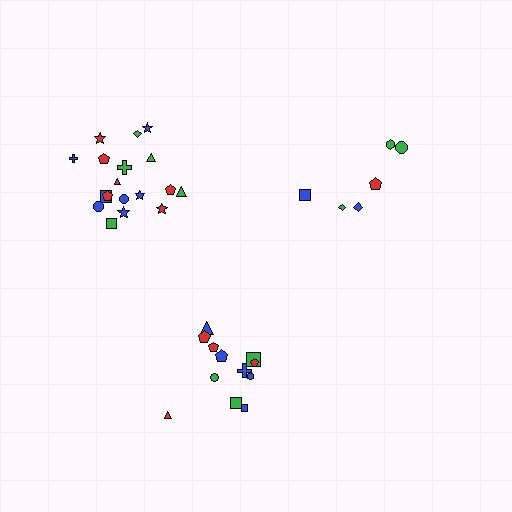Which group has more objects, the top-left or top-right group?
The top-left group.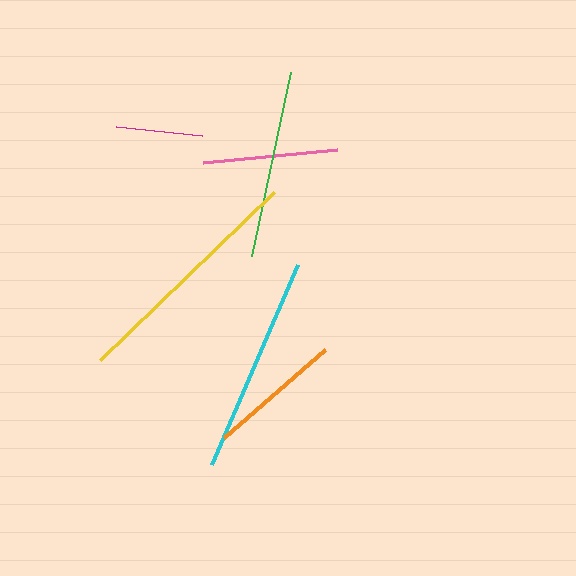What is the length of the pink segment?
The pink segment is approximately 134 pixels long.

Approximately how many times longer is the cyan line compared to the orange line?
The cyan line is approximately 1.6 times the length of the orange line.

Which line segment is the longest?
The yellow line is the longest at approximately 241 pixels.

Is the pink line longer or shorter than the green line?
The green line is longer than the pink line.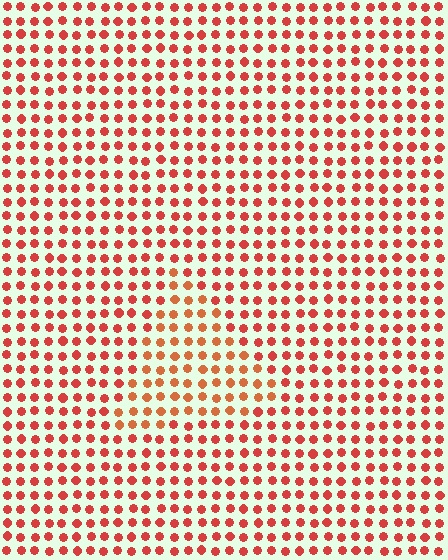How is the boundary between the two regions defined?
The boundary is defined purely by a slight shift in hue (about 19 degrees). Spacing, size, and orientation are identical on both sides.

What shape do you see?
I see a triangle.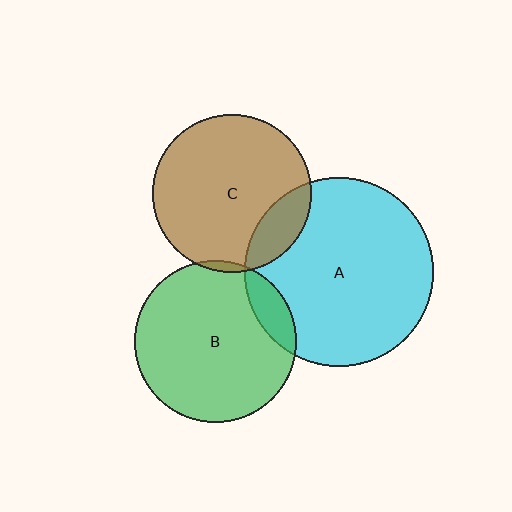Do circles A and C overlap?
Yes.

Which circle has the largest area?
Circle A (cyan).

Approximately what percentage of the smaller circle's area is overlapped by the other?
Approximately 15%.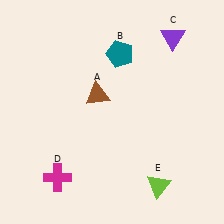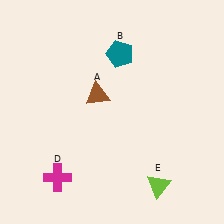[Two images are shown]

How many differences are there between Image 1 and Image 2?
There is 1 difference between the two images.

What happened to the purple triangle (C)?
The purple triangle (C) was removed in Image 2. It was in the top-right area of Image 1.